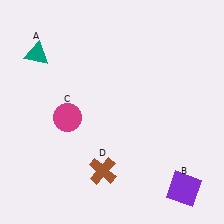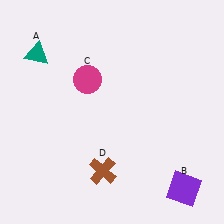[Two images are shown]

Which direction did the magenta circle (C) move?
The magenta circle (C) moved up.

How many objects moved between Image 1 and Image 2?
1 object moved between the two images.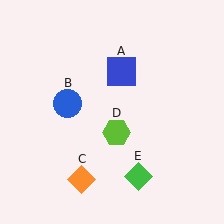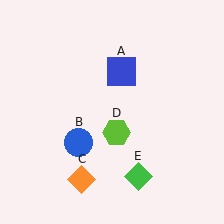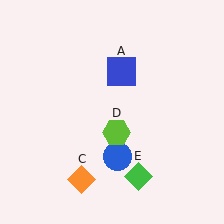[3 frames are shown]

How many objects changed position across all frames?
1 object changed position: blue circle (object B).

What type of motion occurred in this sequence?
The blue circle (object B) rotated counterclockwise around the center of the scene.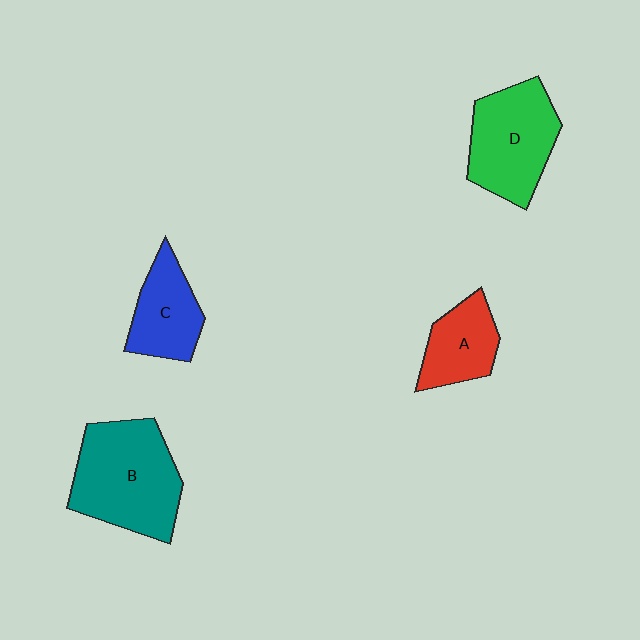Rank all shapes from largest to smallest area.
From largest to smallest: B (teal), D (green), C (blue), A (red).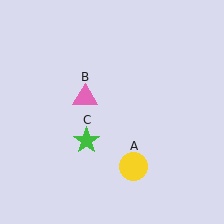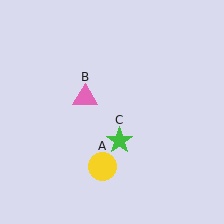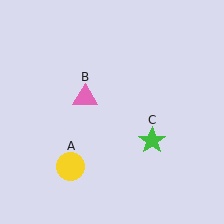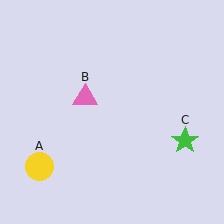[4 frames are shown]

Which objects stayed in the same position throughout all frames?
Pink triangle (object B) remained stationary.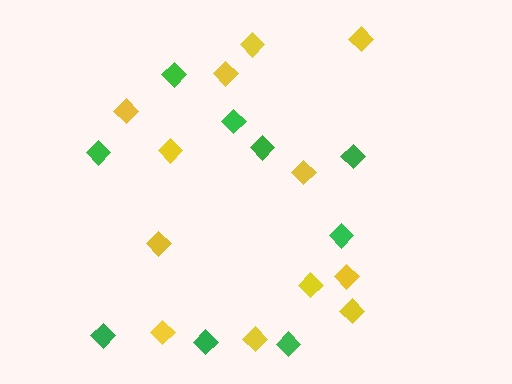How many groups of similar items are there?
There are 2 groups: one group of green diamonds (9) and one group of yellow diamonds (12).